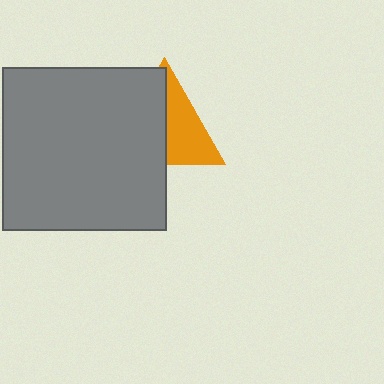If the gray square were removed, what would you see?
You would see the complete orange triangle.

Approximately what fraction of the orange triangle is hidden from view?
Roughly 54% of the orange triangle is hidden behind the gray square.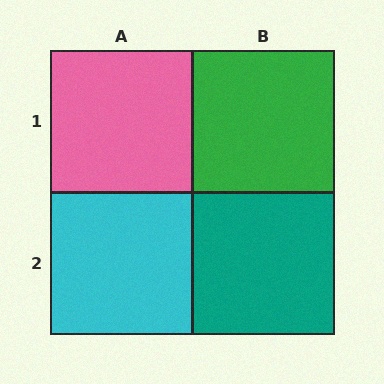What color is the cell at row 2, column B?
Teal.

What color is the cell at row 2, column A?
Cyan.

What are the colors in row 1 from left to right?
Pink, green.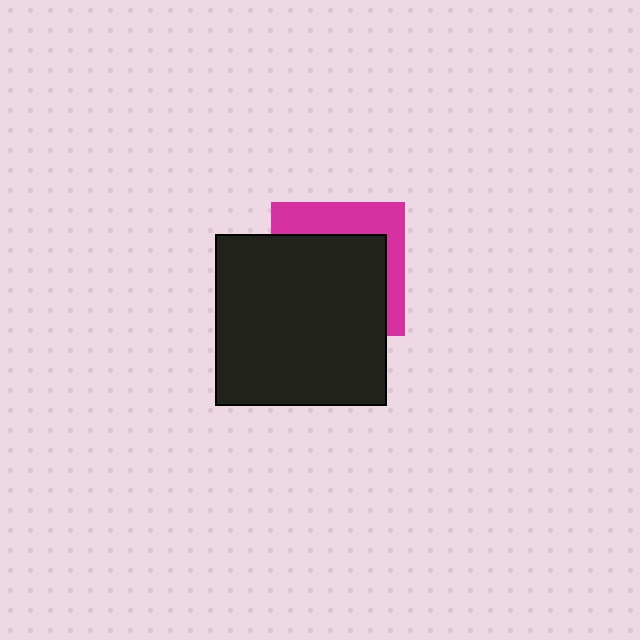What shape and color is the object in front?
The object in front is a black square.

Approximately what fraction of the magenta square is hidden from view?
Roughly 66% of the magenta square is hidden behind the black square.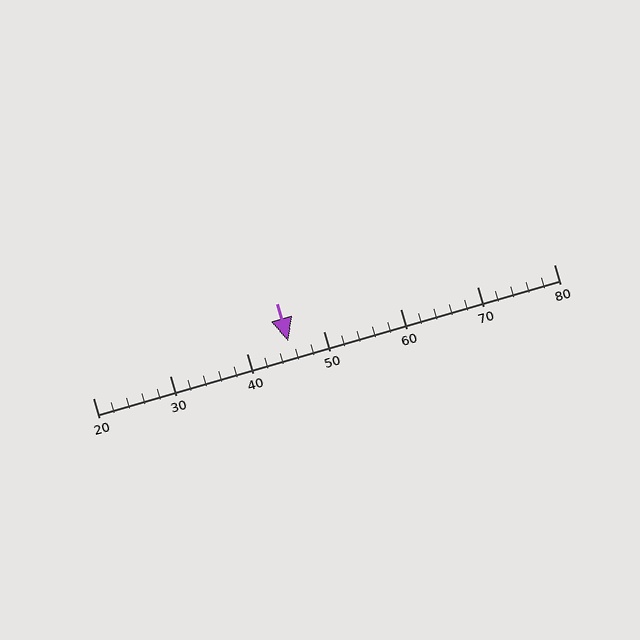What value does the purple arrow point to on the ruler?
The purple arrow points to approximately 45.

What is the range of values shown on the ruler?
The ruler shows values from 20 to 80.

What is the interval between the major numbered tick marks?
The major tick marks are spaced 10 units apart.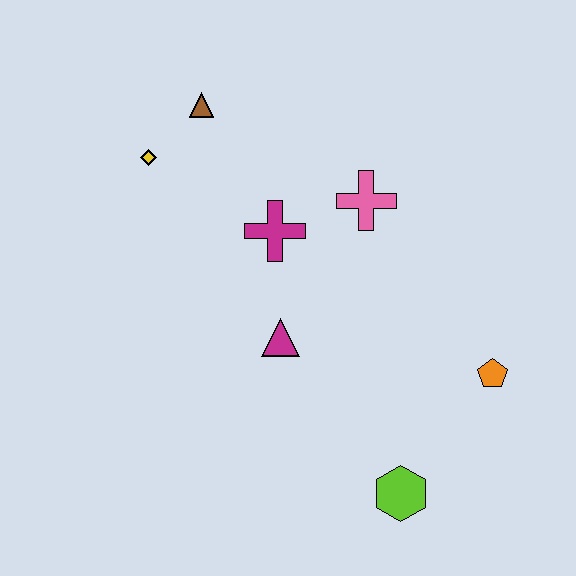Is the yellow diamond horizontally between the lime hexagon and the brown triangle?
No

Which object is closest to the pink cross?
The magenta cross is closest to the pink cross.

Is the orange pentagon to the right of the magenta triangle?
Yes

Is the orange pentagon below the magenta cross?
Yes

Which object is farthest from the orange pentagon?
The yellow diamond is farthest from the orange pentagon.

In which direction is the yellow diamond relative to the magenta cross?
The yellow diamond is to the left of the magenta cross.